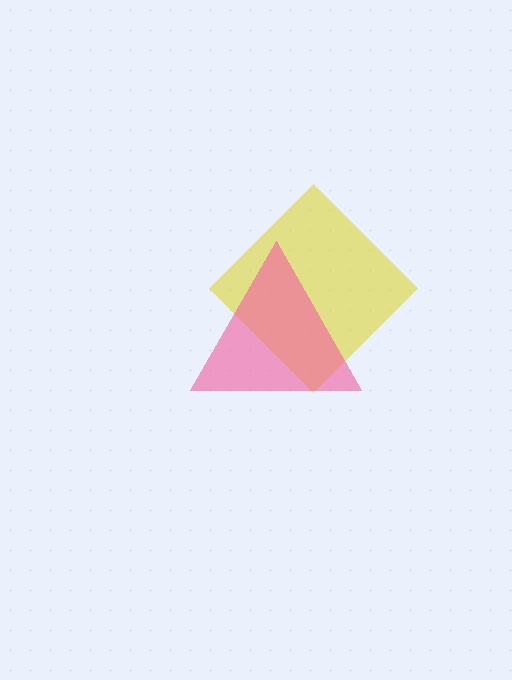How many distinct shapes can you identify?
There are 2 distinct shapes: a yellow diamond, a pink triangle.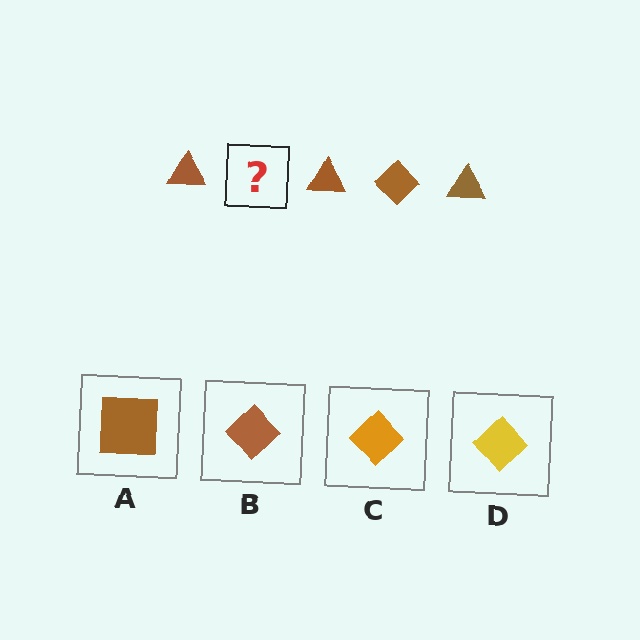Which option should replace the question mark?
Option B.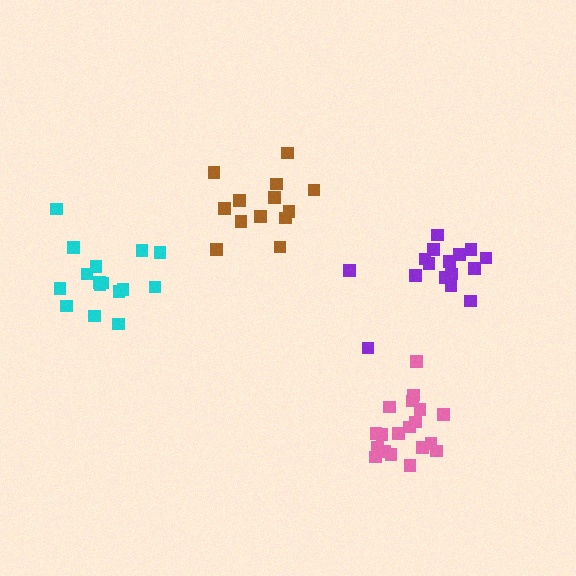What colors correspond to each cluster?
The clusters are colored: pink, cyan, purple, brown.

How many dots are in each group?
Group 1: 19 dots, Group 2: 16 dots, Group 3: 16 dots, Group 4: 13 dots (64 total).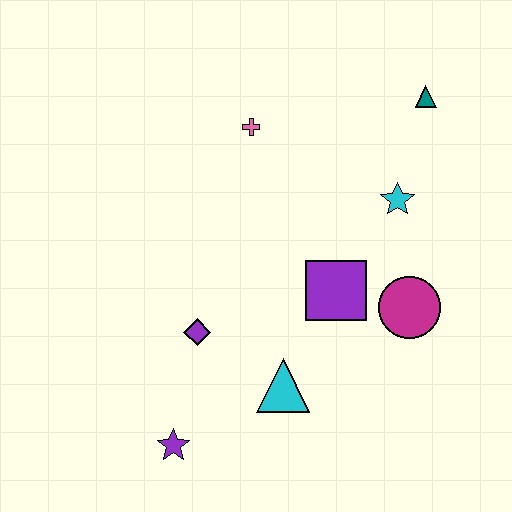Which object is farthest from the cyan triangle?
The teal triangle is farthest from the cyan triangle.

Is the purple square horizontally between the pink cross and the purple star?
No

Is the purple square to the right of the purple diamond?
Yes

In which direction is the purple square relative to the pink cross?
The purple square is below the pink cross.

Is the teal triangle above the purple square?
Yes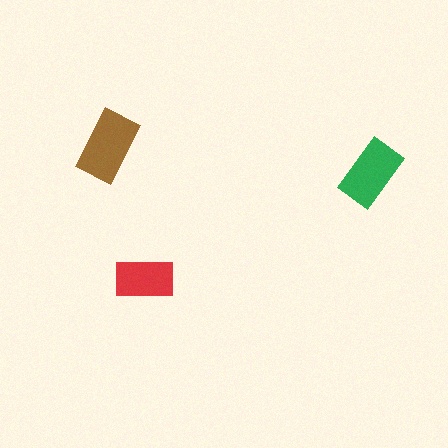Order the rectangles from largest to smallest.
the brown one, the green one, the red one.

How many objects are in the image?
There are 3 objects in the image.